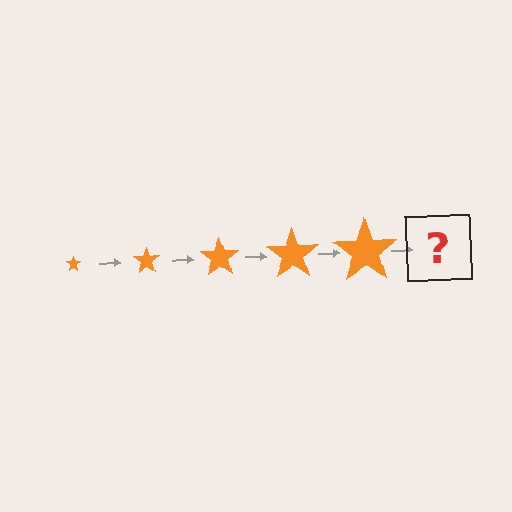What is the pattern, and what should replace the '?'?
The pattern is that the star gets progressively larger each step. The '?' should be an orange star, larger than the previous one.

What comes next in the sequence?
The next element should be an orange star, larger than the previous one.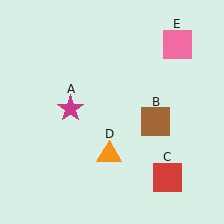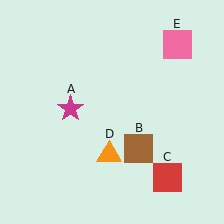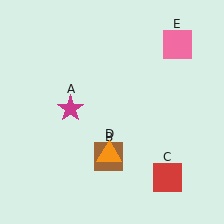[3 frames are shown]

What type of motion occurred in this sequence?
The brown square (object B) rotated clockwise around the center of the scene.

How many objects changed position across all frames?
1 object changed position: brown square (object B).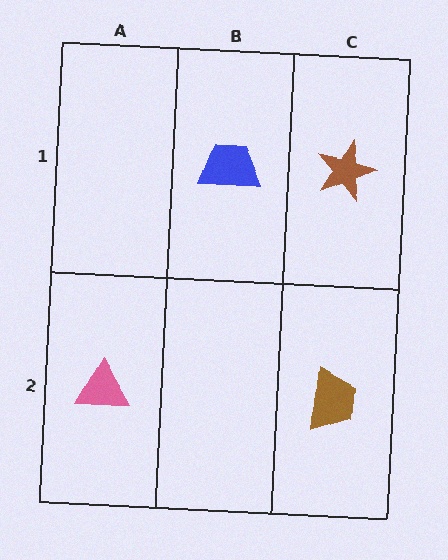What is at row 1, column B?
A blue trapezoid.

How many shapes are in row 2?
2 shapes.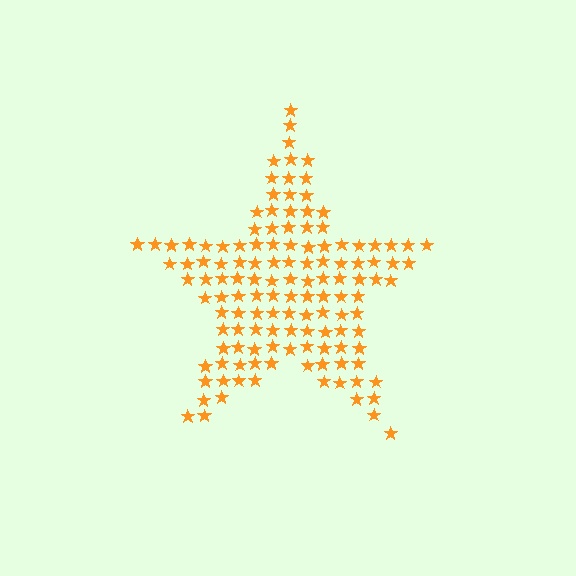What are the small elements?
The small elements are stars.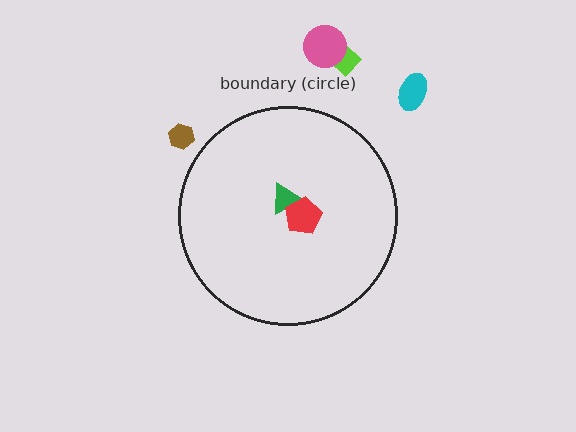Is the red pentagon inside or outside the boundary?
Inside.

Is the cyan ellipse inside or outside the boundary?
Outside.